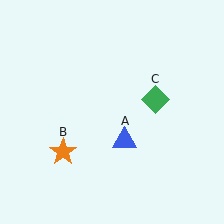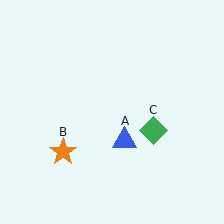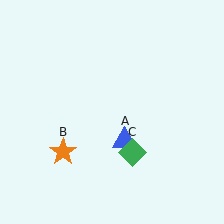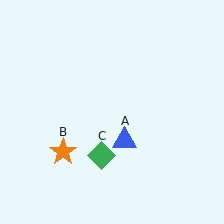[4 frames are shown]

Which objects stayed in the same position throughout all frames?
Blue triangle (object A) and orange star (object B) remained stationary.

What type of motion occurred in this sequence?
The green diamond (object C) rotated clockwise around the center of the scene.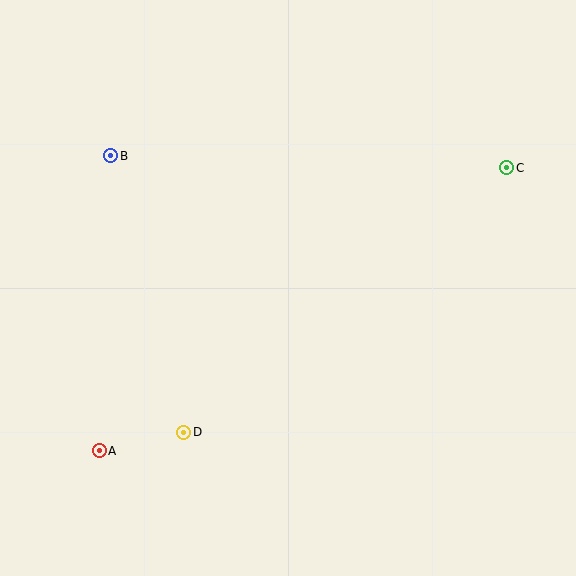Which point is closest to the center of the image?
Point D at (184, 432) is closest to the center.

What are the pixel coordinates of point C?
Point C is at (507, 168).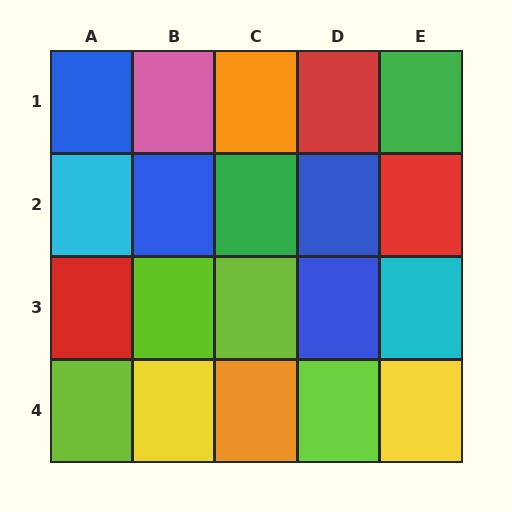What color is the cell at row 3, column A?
Red.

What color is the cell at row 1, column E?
Green.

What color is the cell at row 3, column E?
Cyan.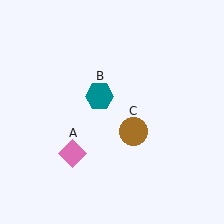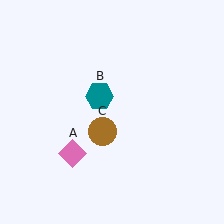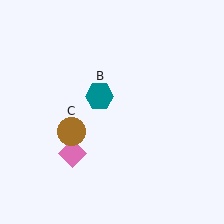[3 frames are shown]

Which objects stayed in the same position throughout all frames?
Pink diamond (object A) and teal hexagon (object B) remained stationary.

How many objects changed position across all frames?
1 object changed position: brown circle (object C).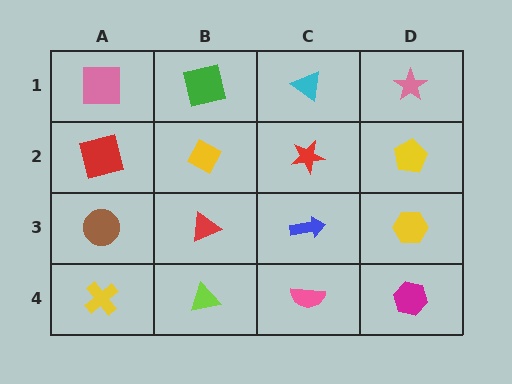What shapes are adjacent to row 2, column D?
A pink star (row 1, column D), a yellow hexagon (row 3, column D), a red star (row 2, column C).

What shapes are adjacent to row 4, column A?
A brown circle (row 3, column A), a lime triangle (row 4, column B).